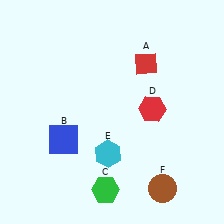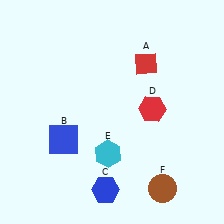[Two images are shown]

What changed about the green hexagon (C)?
In Image 1, C is green. In Image 2, it changed to blue.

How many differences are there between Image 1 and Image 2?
There is 1 difference between the two images.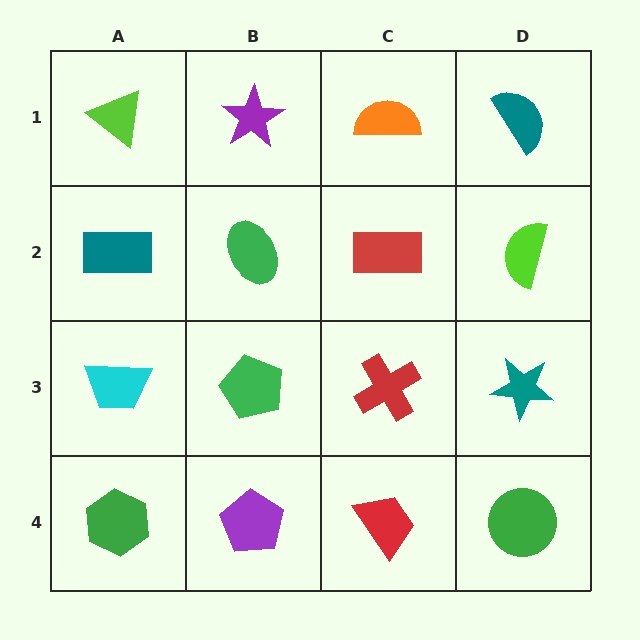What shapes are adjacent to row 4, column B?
A green pentagon (row 3, column B), a green hexagon (row 4, column A), a red trapezoid (row 4, column C).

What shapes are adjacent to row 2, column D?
A teal semicircle (row 1, column D), a teal star (row 3, column D), a red rectangle (row 2, column C).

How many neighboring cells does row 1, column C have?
3.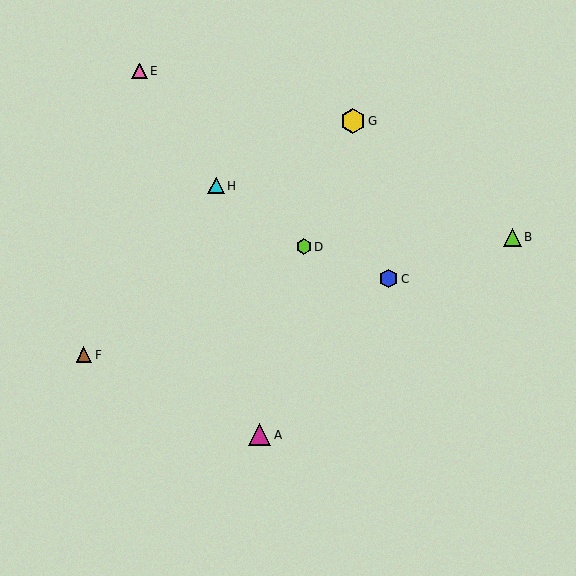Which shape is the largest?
The yellow hexagon (labeled G) is the largest.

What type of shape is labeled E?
Shape E is a pink triangle.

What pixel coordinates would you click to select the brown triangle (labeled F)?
Click at (84, 355) to select the brown triangle F.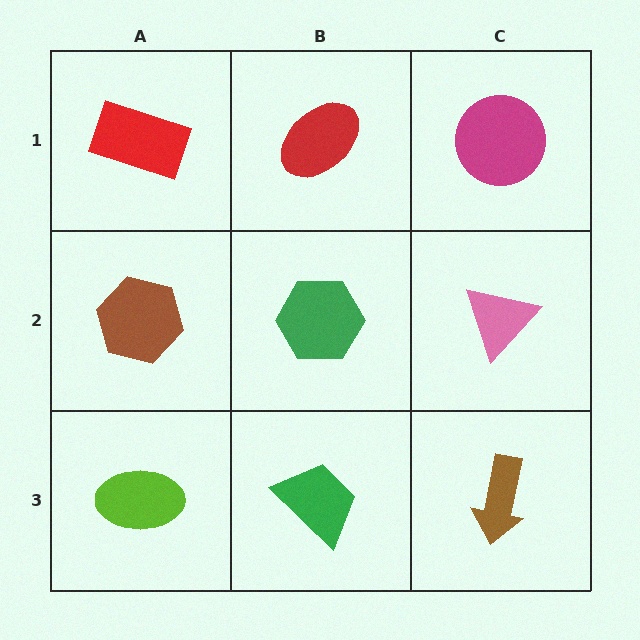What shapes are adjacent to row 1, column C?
A pink triangle (row 2, column C), a red ellipse (row 1, column B).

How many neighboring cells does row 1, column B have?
3.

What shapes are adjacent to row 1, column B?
A green hexagon (row 2, column B), a red rectangle (row 1, column A), a magenta circle (row 1, column C).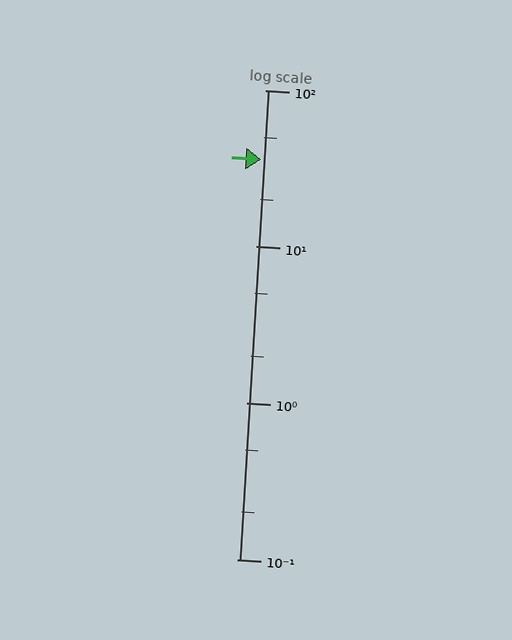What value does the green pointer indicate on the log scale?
The pointer indicates approximately 36.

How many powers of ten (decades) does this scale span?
The scale spans 3 decades, from 0.1 to 100.